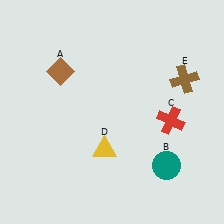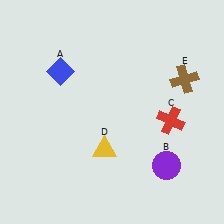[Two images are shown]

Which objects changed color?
A changed from brown to blue. B changed from teal to purple.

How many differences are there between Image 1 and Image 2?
There are 2 differences between the two images.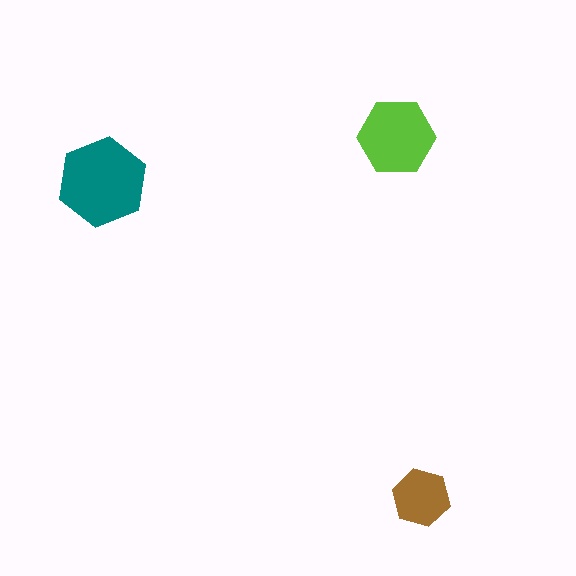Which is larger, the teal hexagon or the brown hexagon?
The teal one.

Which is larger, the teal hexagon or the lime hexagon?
The teal one.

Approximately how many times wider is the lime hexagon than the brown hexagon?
About 1.5 times wider.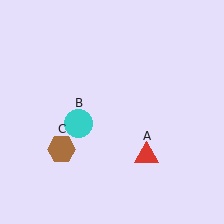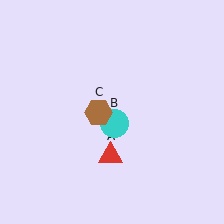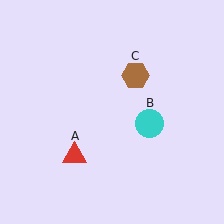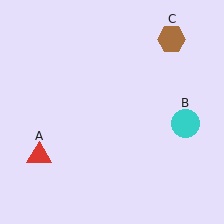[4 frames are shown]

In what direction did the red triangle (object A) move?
The red triangle (object A) moved left.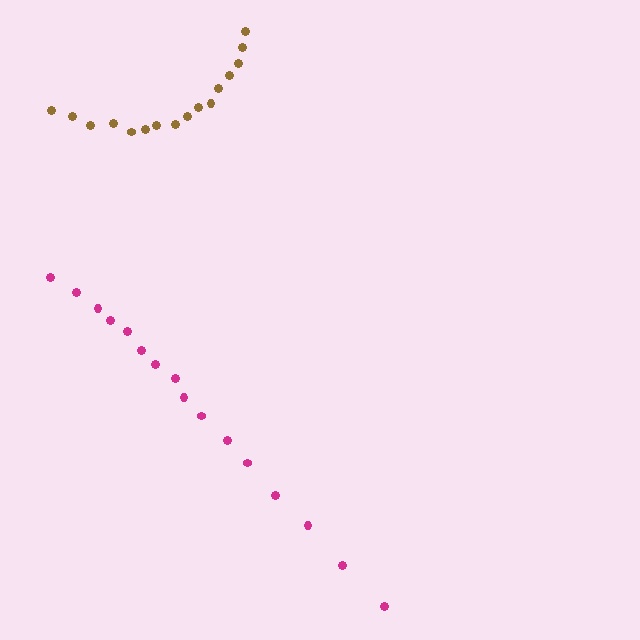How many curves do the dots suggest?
There are 2 distinct paths.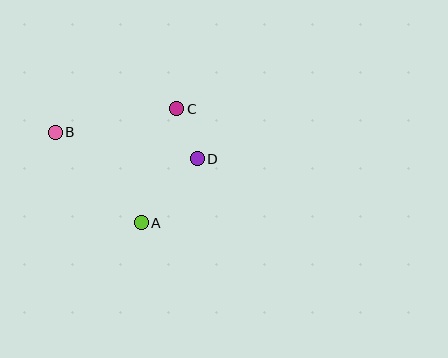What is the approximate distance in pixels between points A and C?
The distance between A and C is approximately 119 pixels.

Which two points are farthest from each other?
Points B and D are farthest from each other.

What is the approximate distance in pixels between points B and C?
The distance between B and C is approximately 124 pixels.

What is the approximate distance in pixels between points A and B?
The distance between A and B is approximately 125 pixels.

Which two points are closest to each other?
Points C and D are closest to each other.